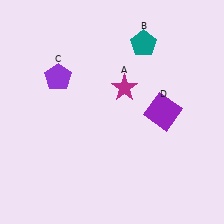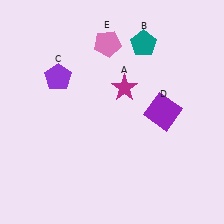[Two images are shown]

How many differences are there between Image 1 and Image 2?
There is 1 difference between the two images.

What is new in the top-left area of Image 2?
A pink pentagon (E) was added in the top-left area of Image 2.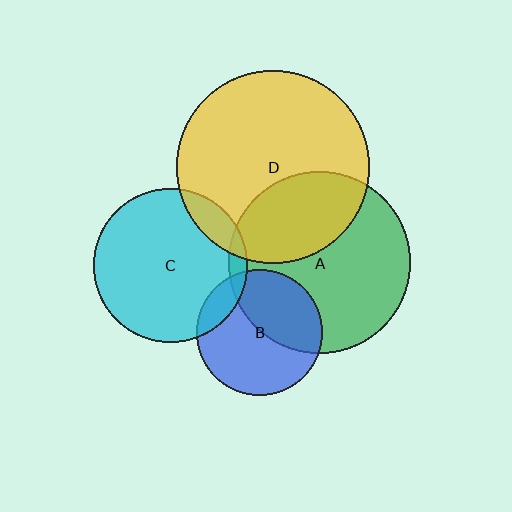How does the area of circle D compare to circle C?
Approximately 1.6 times.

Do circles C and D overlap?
Yes.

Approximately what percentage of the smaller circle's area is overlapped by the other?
Approximately 10%.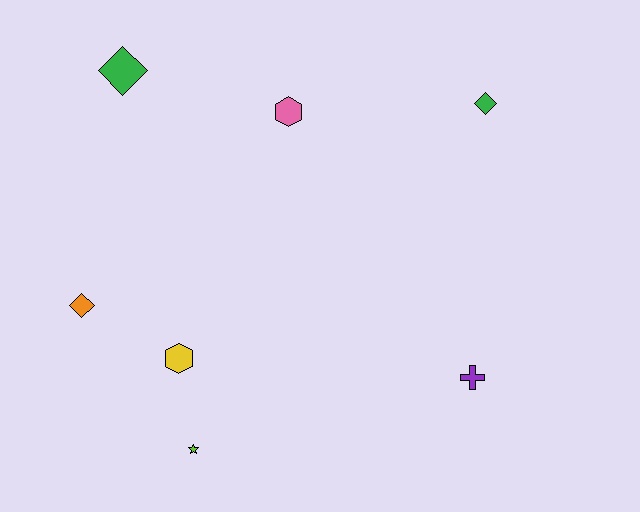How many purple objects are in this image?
There is 1 purple object.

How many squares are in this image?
There are no squares.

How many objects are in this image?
There are 7 objects.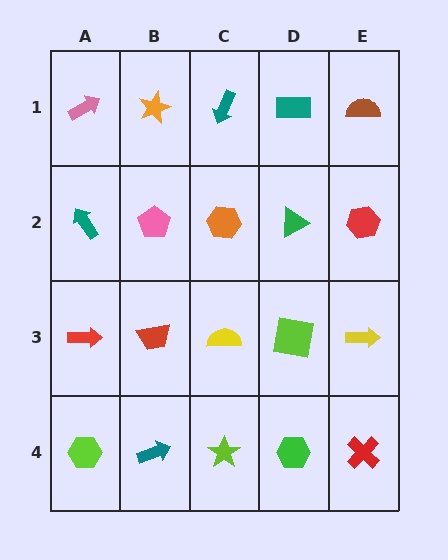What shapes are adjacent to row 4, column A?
A red arrow (row 3, column A), a teal arrow (row 4, column B).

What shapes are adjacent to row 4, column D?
A lime square (row 3, column D), a lime star (row 4, column C), a red cross (row 4, column E).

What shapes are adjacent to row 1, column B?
A pink pentagon (row 2, column B), a pink arrow (row 1, column A), a teal arrow (row 1, column C).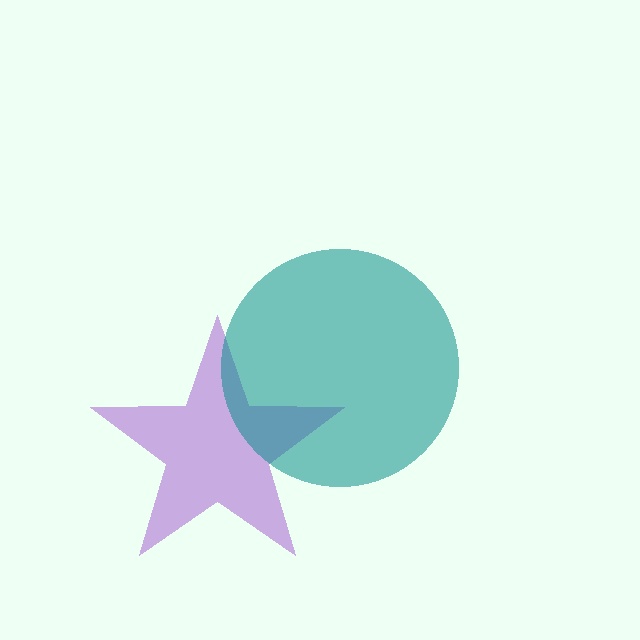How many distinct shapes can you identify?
There are 2 distinct shapes: a purple star, a teal circle.